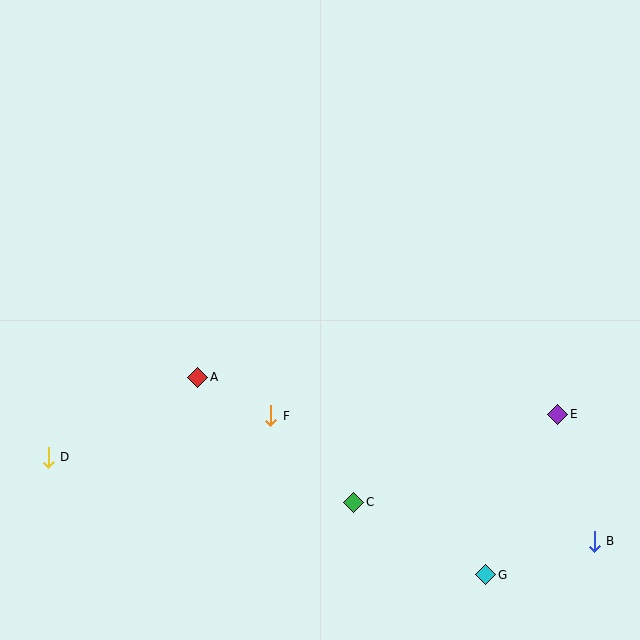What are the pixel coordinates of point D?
Point D is at (48, 457).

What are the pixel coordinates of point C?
Point C is at (354, 502).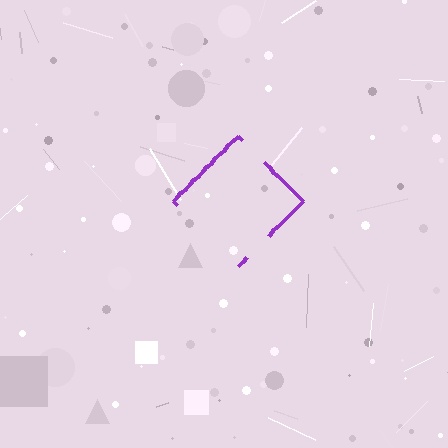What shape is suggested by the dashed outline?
The dashed outline suggests a diamond.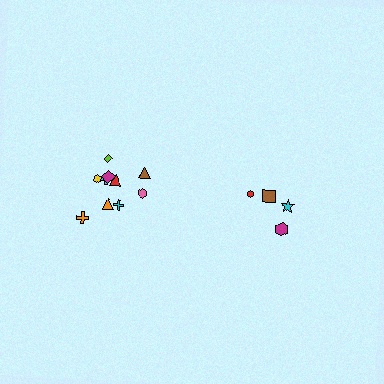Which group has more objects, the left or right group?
The left group.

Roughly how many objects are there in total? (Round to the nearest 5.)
Roughly 15 objects in total.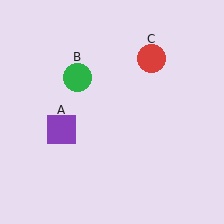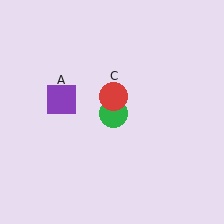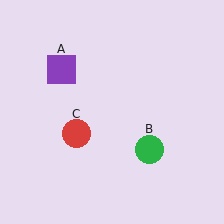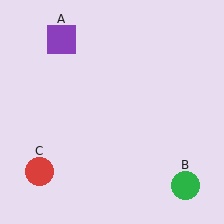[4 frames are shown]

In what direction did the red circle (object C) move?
The red circle (object C) moved down and to the left.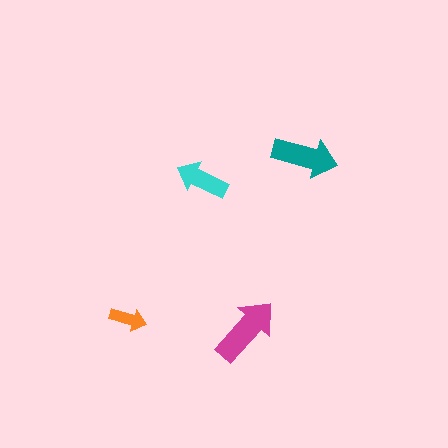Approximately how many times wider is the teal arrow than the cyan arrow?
About 1.5 times wider.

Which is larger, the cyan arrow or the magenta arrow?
The magenta one.